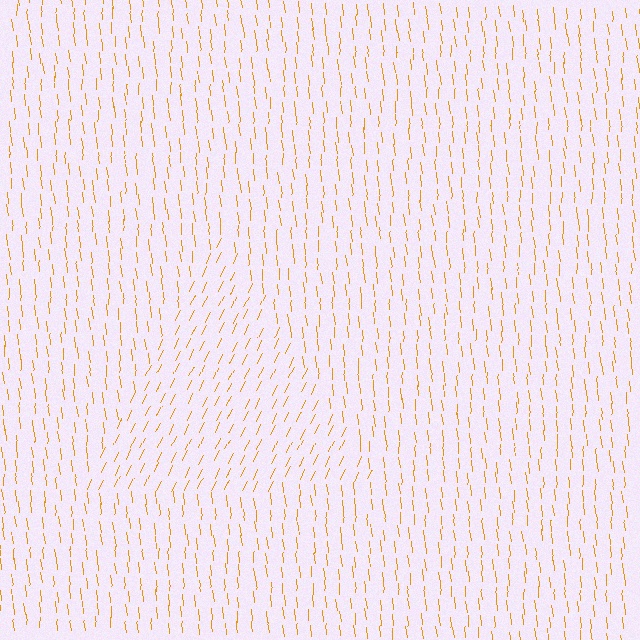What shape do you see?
I see a triangle.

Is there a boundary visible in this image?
Yes, there is a texture boundary formed by a change in line orientation.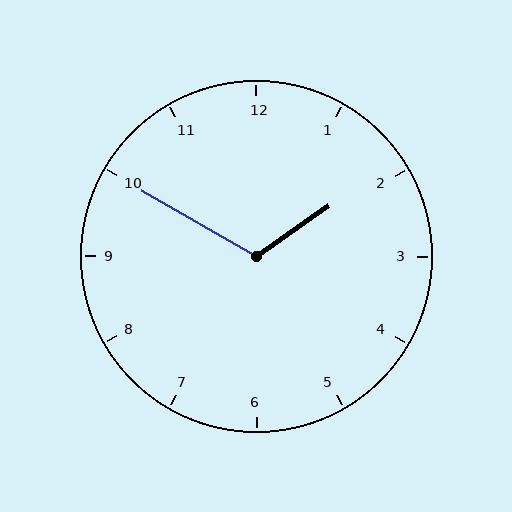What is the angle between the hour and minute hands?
Approximately 115 degrees.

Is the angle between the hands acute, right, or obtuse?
It is obtuse.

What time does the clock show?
1:50.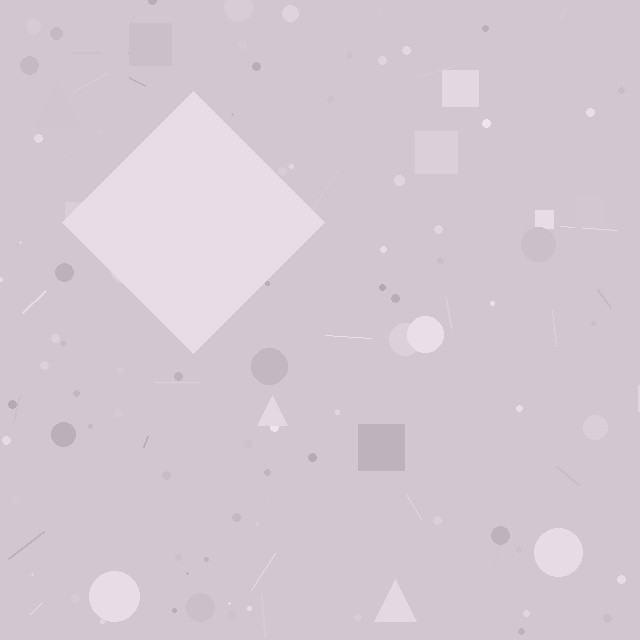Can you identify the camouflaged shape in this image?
The camouflaged shape is a diamond.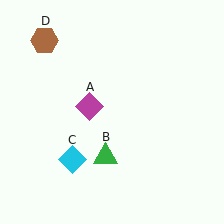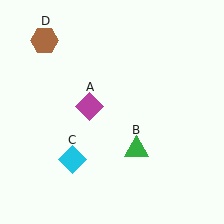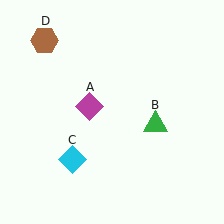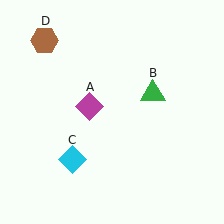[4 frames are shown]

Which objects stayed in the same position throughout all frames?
Magenta diamond (object A) and cyan diamond (object C) and brown hexagon (object D) remained stationary.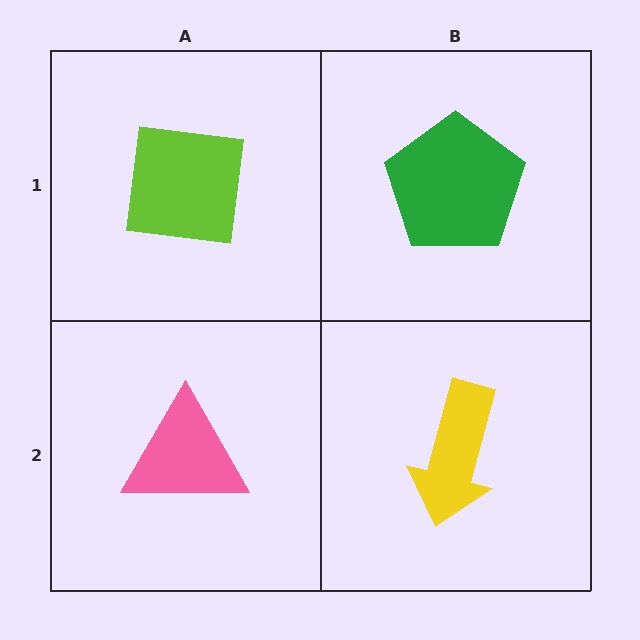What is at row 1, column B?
A green pentagon.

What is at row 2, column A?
A pink triangle.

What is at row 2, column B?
A yellow arrow.